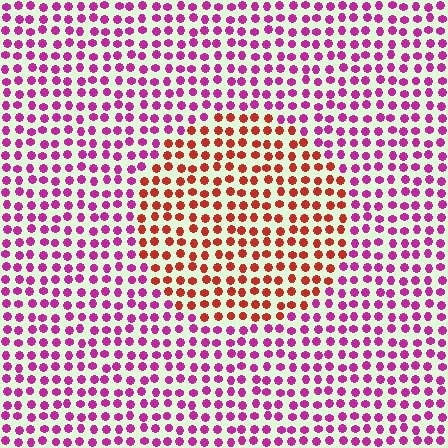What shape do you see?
I see a circle.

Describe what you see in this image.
The image is filled with small magenta elements in a uniform arrangement. A circle-shaped region is visible where the elements are tinted to a slightly different hue, forming a subtle color boundary.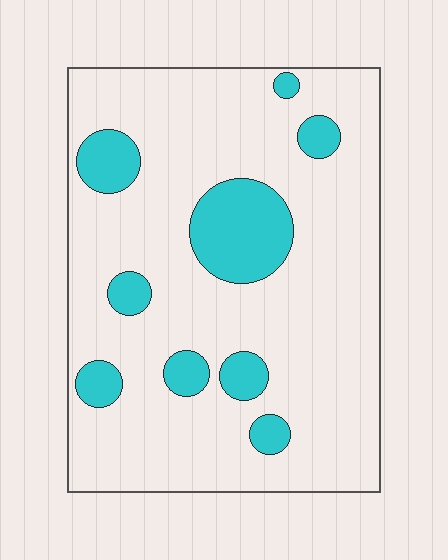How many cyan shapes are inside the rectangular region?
9.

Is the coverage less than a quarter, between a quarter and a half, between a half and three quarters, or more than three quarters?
Less than a quarter.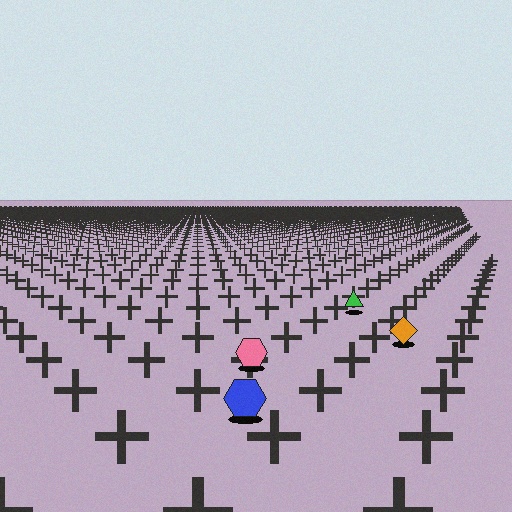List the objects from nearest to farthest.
From nearest to farthest: the blue hexagon, the pink hexagon, the orange diamond, the green triangle.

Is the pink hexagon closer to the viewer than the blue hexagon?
No. The blue hexagon is closer — you can tell from the texture gradient: the ground texture is coarser near it.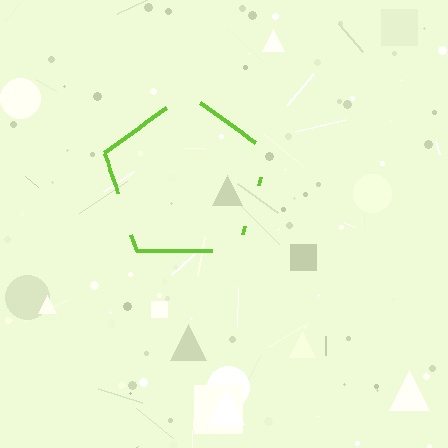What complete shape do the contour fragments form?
The contour fragments form a pentagon.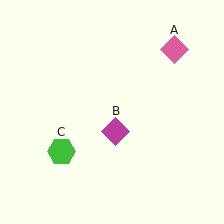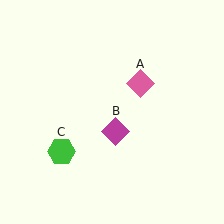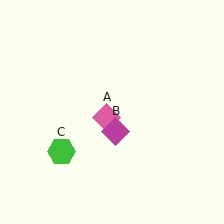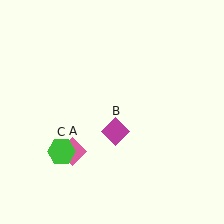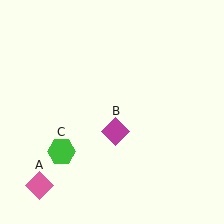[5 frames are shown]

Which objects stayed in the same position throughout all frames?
Magenta diamond (object B) and green hexagon (object C) remained stationary.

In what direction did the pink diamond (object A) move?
The pink diamond (object A) moved down and to the left.